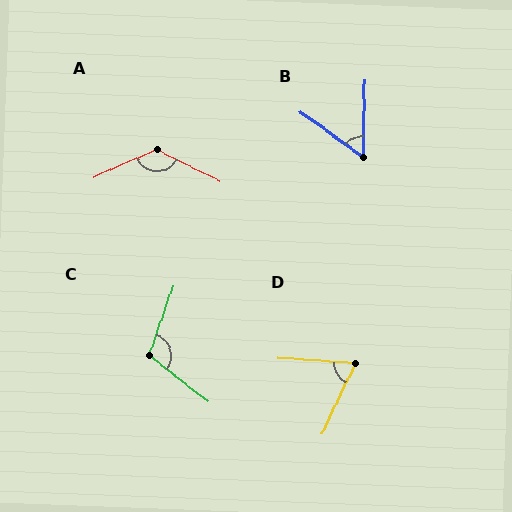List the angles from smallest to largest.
B (55°), D (69°), C (109°), A (130°).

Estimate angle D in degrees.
Approximately 69 degrees.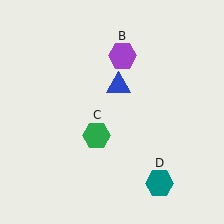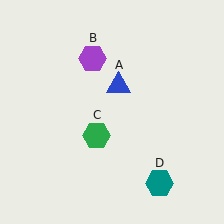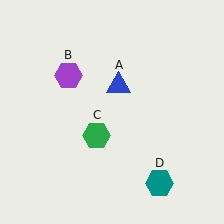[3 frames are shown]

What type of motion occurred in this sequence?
The purple hexagon (object B) rotated counterclockwise around the center of the scene.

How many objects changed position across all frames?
1 object changed position: purple hexagon (object B).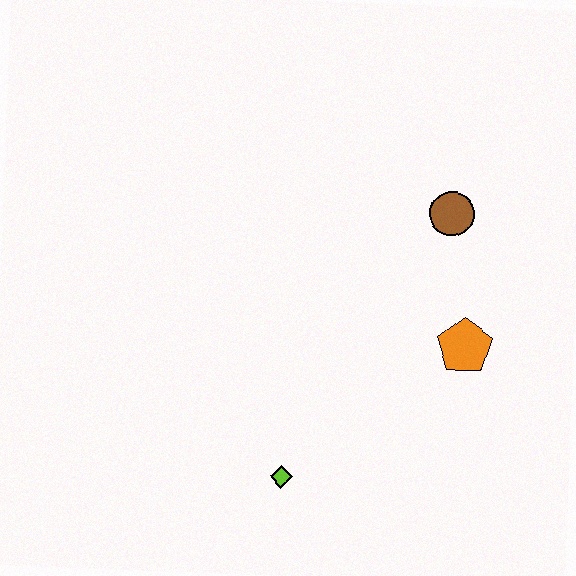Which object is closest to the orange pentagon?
The brown circle is closest to the orange pentagon.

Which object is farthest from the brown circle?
The lime diamond is farthest from the brown circle.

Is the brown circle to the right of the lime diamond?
Yes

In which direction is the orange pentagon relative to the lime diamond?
The orange pentagon is to the right of the lime diamond.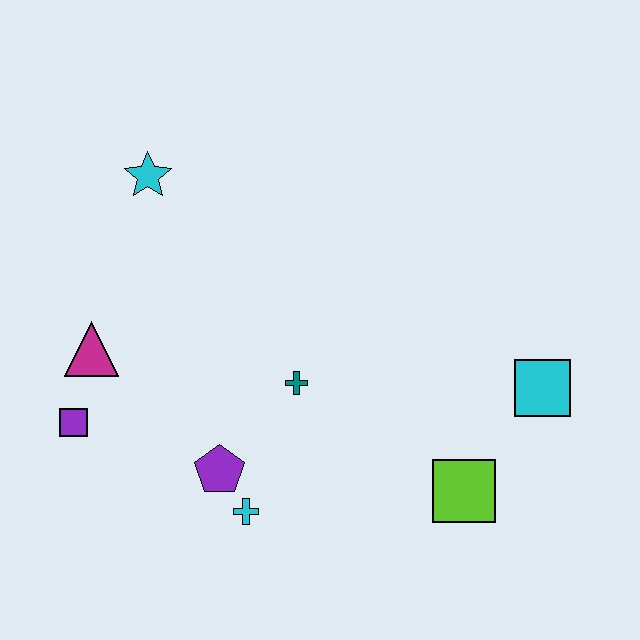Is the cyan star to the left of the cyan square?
Yes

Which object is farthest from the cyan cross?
The cyan star is farthest from the cyan cross.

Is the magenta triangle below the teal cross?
No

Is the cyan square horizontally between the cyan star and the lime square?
No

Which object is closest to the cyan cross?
The purple pentagon is closest to the cyan cross.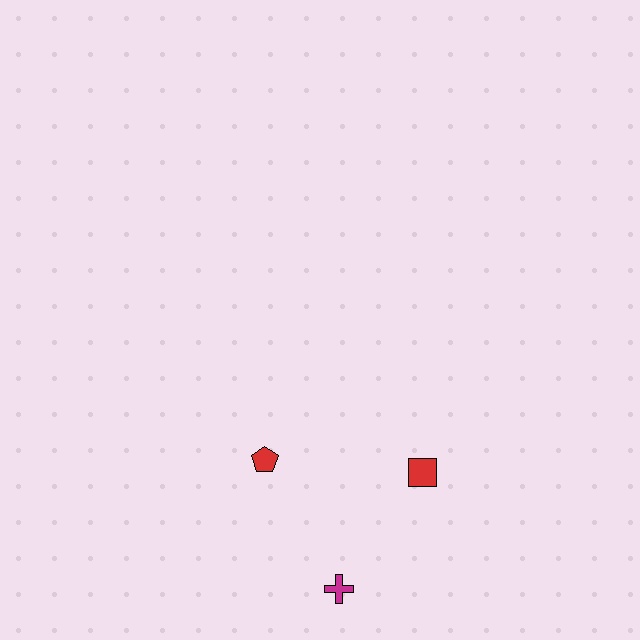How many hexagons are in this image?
There are no hexagons.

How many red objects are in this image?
There are 2 red objects.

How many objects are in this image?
There are 3 objects.